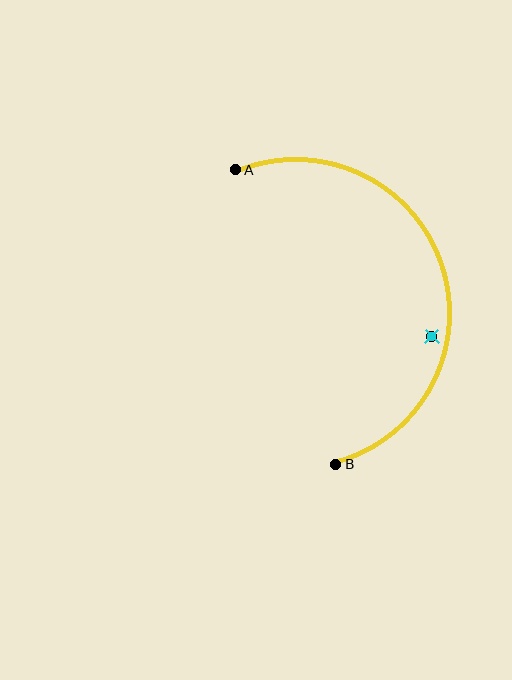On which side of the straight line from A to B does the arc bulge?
The arc bulges to the right of the straight line connecting A and B.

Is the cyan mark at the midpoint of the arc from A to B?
No — the cyan mark does not lie on the arc at all. It sits slightly inside the curve.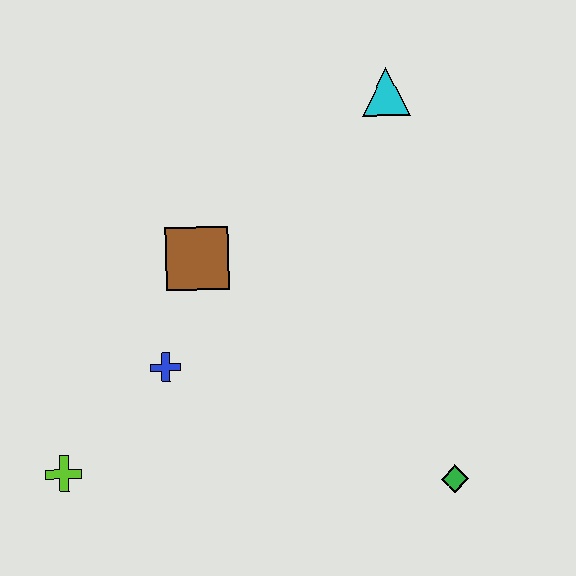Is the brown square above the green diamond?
Yes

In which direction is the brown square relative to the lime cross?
The brown square is above the lime cross.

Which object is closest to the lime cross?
The blue cross is closest to the lime cross.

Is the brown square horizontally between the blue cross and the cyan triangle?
Yes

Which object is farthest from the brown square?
The green diamond is farthest from the brown square.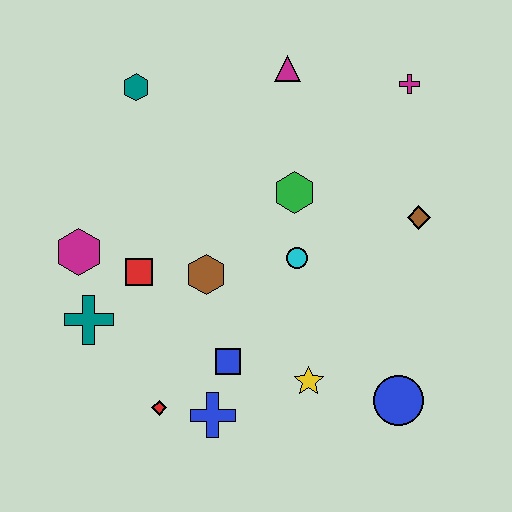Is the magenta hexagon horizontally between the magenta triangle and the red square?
No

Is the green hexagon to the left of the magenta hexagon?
No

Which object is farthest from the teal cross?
The magenta cross is farthest from the teal cross.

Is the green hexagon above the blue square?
Yes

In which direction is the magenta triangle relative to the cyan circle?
The magenta triangle is above the cyan circle.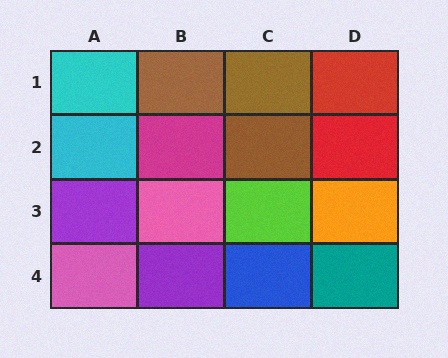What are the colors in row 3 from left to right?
Purple, pink, lime, orange.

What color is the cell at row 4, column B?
Purple.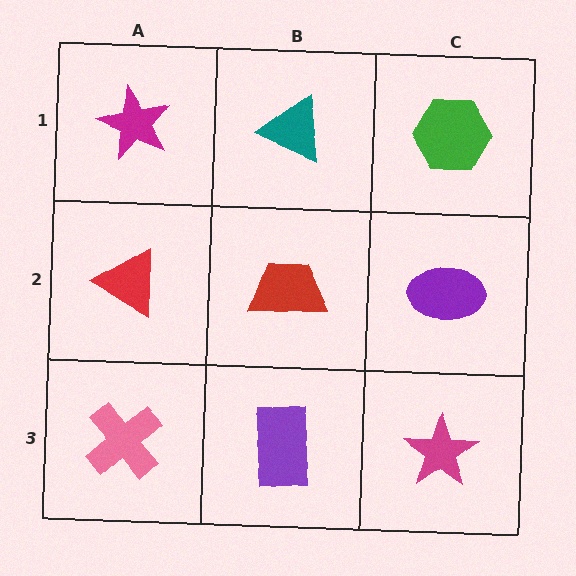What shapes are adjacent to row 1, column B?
A red trapezoid (row 2, column B), a magenta star (row 1, column A), a green hexagon (row 1, column C).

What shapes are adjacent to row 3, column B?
A red trapezoid (row 2, column B), a pink cross (row 3, column A), a magenta star (row 3, column C).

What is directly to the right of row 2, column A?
A red trapezoid.